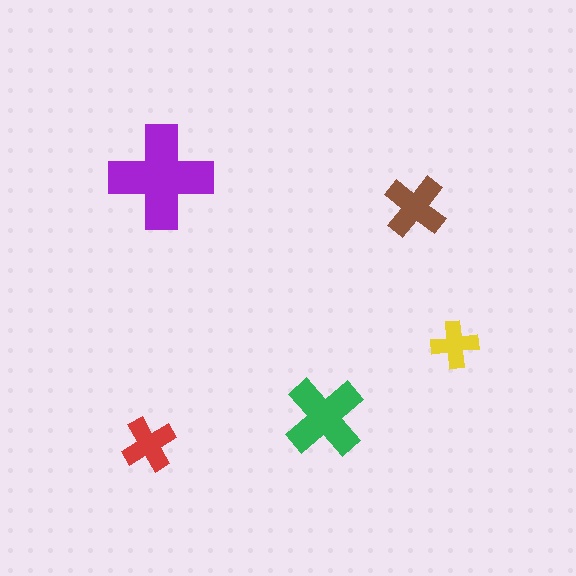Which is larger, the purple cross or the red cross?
The purple one.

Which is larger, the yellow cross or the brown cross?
The brown one.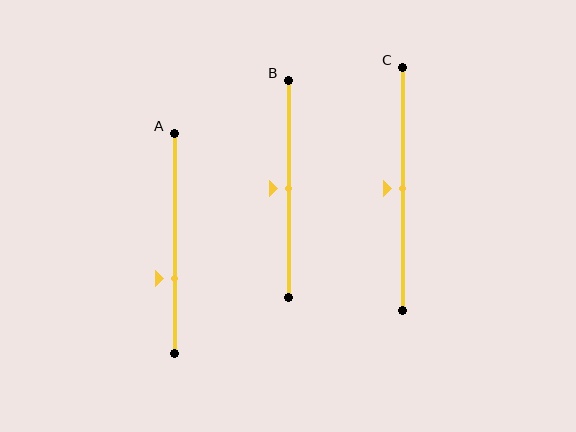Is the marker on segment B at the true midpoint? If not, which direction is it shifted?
Yes, the marker on segment B is at the true midpoint.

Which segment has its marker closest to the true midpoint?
Segment B has its marker closest to the true midpoint.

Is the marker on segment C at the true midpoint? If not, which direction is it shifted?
Yes, the marker on segment C is at the true midpoint.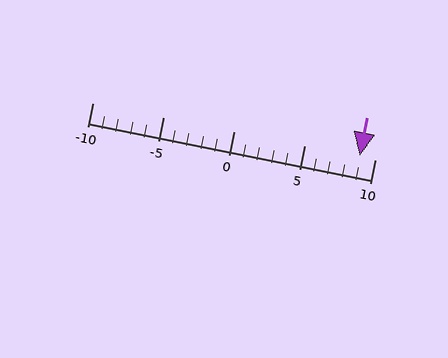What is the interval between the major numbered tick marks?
The major tick marks are spaced 5 units apart.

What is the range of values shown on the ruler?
The ruler shows values from -10 to 10.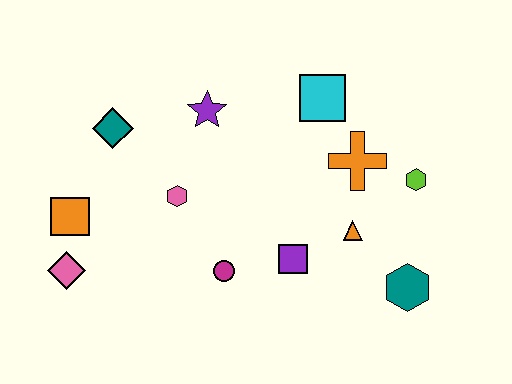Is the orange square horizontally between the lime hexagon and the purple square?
No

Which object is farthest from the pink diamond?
The lime hexagon is farthest from the pink diamond.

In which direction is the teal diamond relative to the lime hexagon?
The teal diamond is to the left of the lime hexagon.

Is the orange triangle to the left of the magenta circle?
No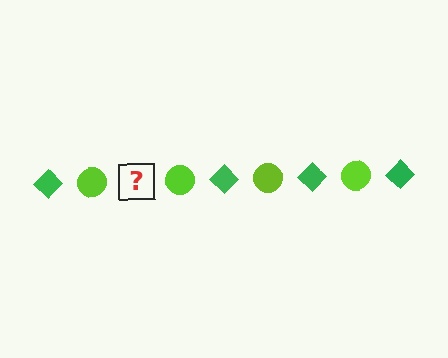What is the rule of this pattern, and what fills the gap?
The rule is that the pattern alternates between green diamond and lime circle. The gap should be filled with a green diamond.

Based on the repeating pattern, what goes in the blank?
The blank should be a green diamond.